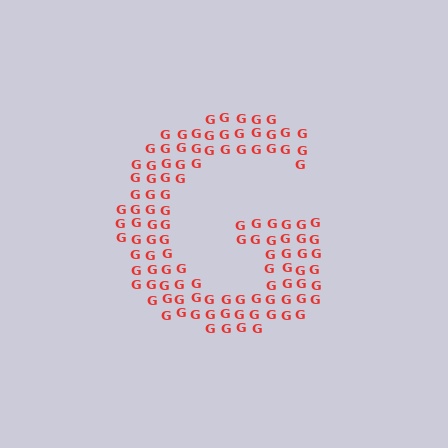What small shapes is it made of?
It is made of small letter G's.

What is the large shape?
The large shape is the letter G.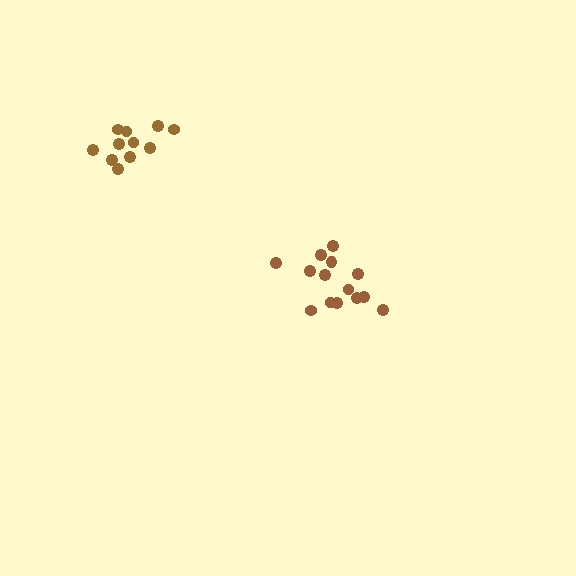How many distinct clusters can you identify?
There are 2 distinct clusters.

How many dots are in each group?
Group 1: 14 dots, Group 2: 11 dots (25 total).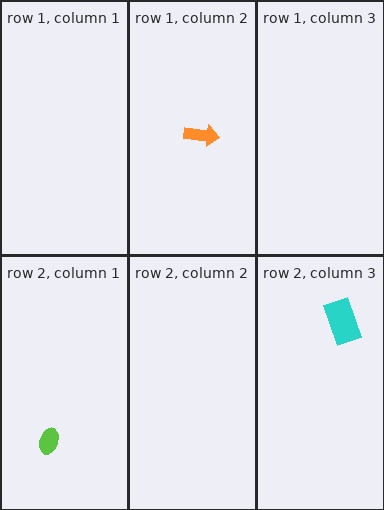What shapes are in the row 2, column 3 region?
The cyan rectangle.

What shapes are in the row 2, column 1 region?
The lime ellipse.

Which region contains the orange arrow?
The row 1, column 2 region.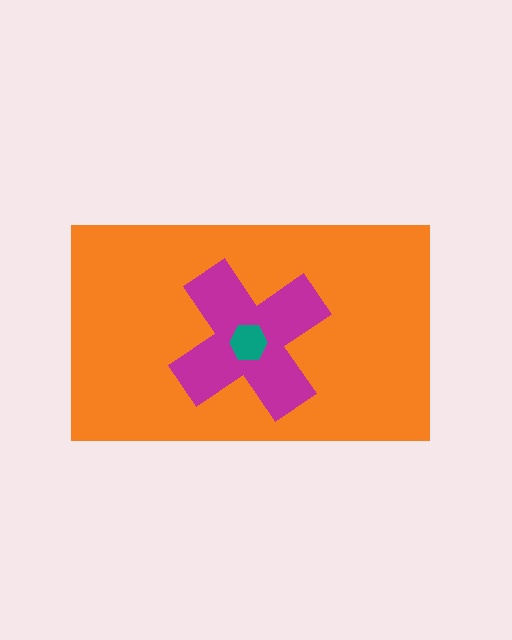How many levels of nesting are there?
3.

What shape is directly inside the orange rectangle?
The magenta cross.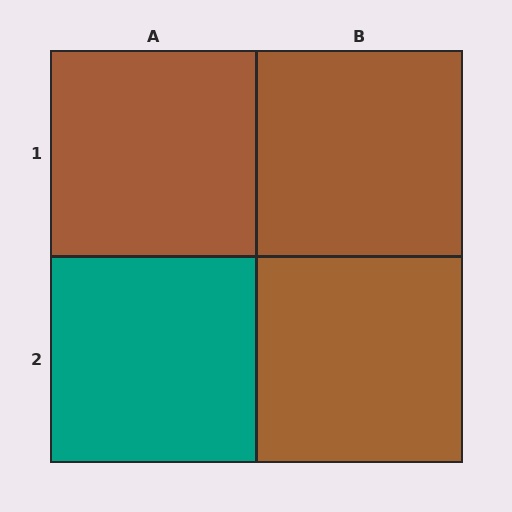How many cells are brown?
3 cells are brown.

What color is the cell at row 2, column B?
Brown.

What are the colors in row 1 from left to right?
Brown, brown.